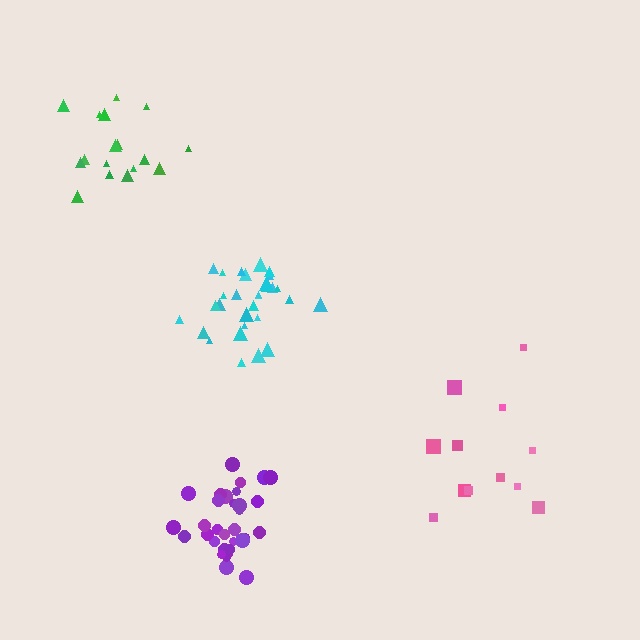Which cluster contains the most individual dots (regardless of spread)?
Purple (32).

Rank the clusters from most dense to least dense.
purple, cyan, green, pink.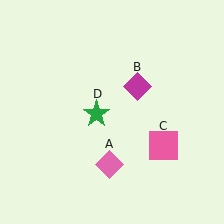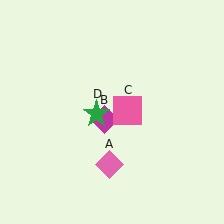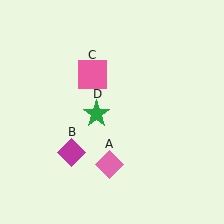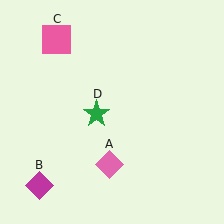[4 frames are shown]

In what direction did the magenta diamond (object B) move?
The magenta diamond (object B) moved down and to the left.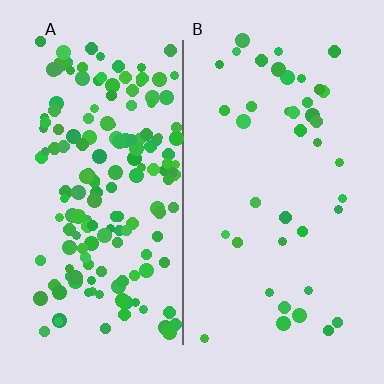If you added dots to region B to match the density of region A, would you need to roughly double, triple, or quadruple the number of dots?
Approximately quadruple.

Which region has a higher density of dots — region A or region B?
A (the left).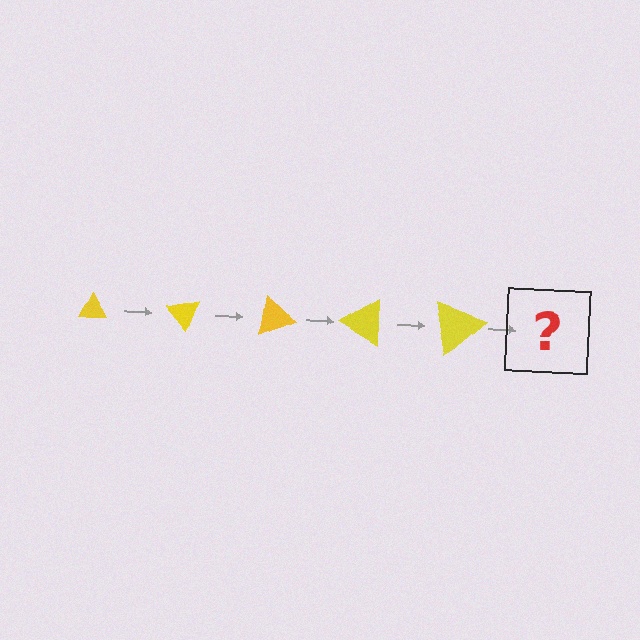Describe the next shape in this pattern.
It should be a triangle, larger than the previous one and rotated 250 degrees from the start.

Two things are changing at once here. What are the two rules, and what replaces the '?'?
The two rules are that the triangle grows larger each step and it rotates 50 degrees each step. The '?' should be a triangle, larger than the previous one and rotated 250 degrees from the start.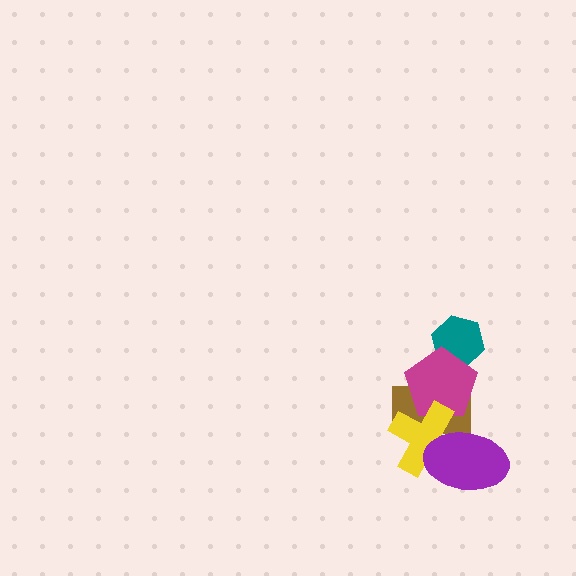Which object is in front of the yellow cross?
The purple ellipse is in front of the yellow cross.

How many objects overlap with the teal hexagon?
1 object overlaps with the teal hexagon.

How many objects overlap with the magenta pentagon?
3 objects overlap with the magenta pentagon.